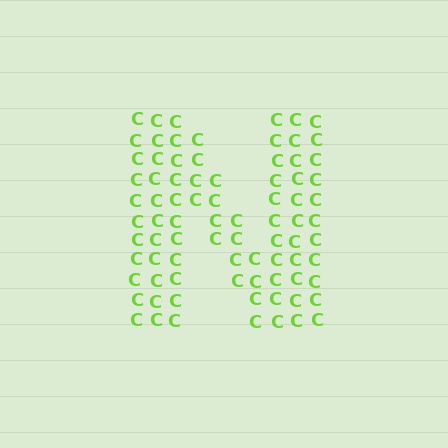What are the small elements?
The small elements are letter C's.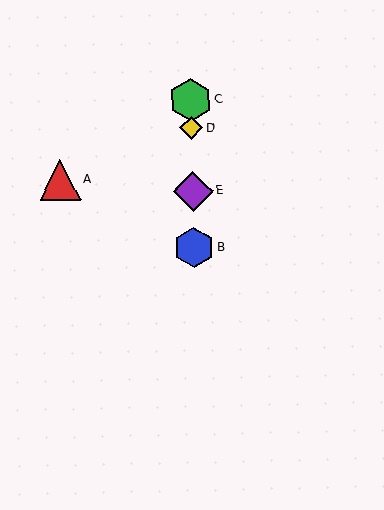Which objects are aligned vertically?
Objects B, C, D, E are aligned vertically.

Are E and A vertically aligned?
No, E is at x≈193 and A is at x≈60.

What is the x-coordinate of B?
Object B is at x≈194.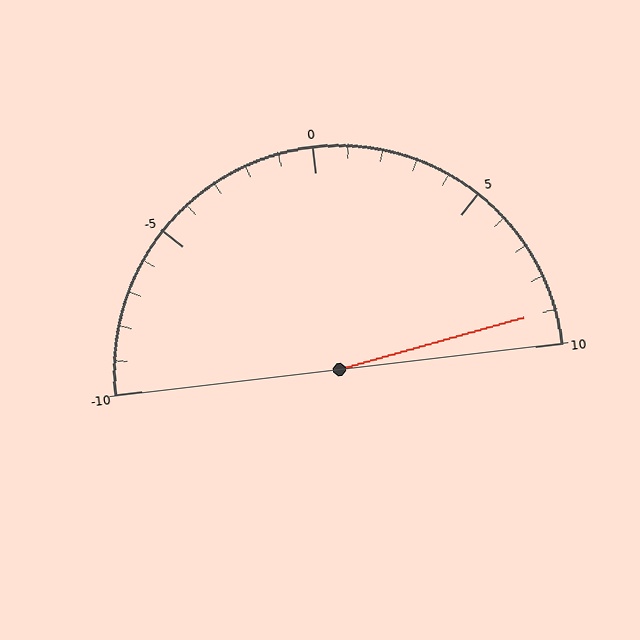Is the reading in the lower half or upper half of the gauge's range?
The reading is in the upper half of the range (-10 to 10).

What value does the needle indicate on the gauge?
The needle indicates approximately 9.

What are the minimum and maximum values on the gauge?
The gauge ranges from -10 to 10.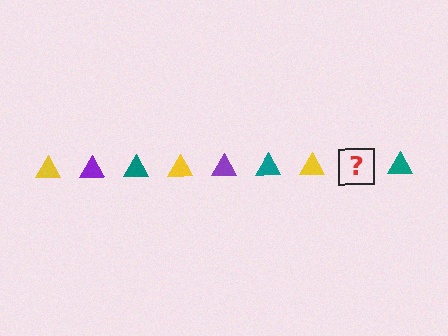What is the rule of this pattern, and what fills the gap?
The rule is that the pattern cycles through yellow, purple, teal triangles. The gap should be filled with a purple triangle.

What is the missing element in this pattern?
The missing element is a purple triangle.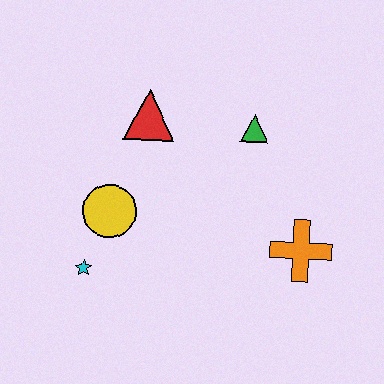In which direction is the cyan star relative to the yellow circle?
The cyan star is below the yellow circle.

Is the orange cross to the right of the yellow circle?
Yes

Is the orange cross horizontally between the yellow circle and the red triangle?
No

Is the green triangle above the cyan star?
Yes